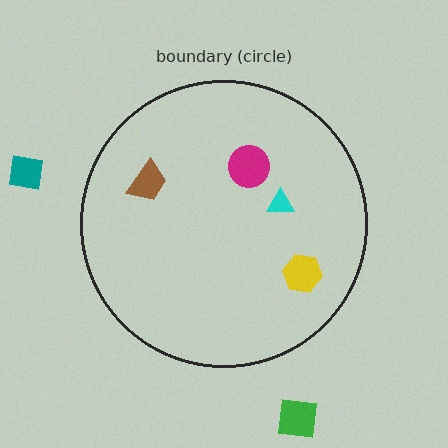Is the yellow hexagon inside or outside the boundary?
Inside.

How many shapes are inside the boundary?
4 inside, 2 outside.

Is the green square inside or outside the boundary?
Outside.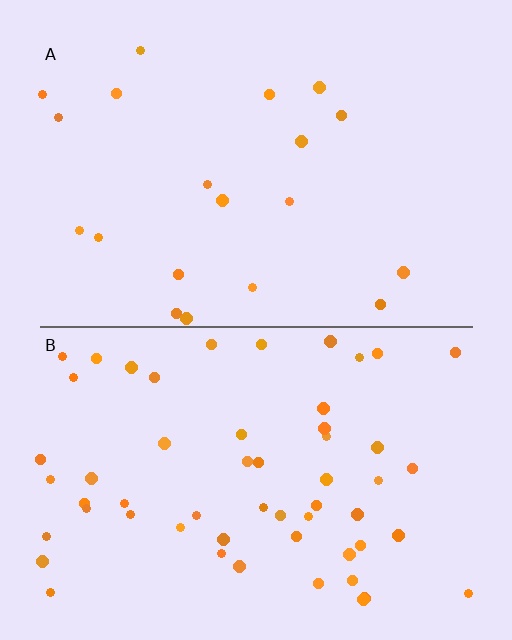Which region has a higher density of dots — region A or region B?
B (the bottom).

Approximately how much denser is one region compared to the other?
Approximately 2.8× — region B over region A.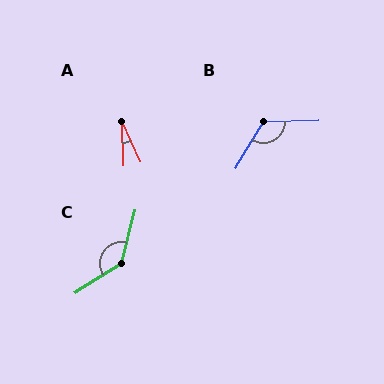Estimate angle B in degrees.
Approximately 123 degrees.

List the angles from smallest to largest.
A (23°), B (123°), C (136°).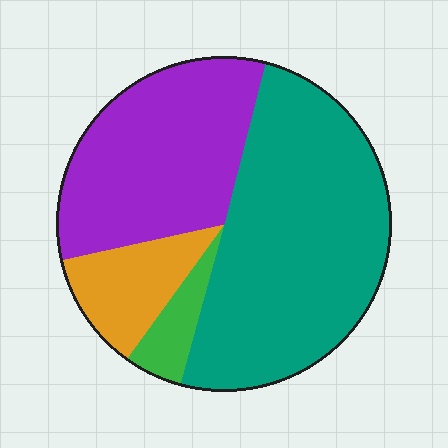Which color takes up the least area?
Green, at roughly 5%.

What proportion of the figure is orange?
Orange covers around 10% of the figure.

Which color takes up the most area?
Teal, at roughly 50%.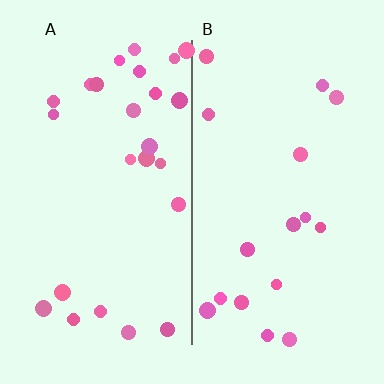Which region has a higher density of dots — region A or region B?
A (the left).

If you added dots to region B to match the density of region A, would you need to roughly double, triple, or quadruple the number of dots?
Approximately double.